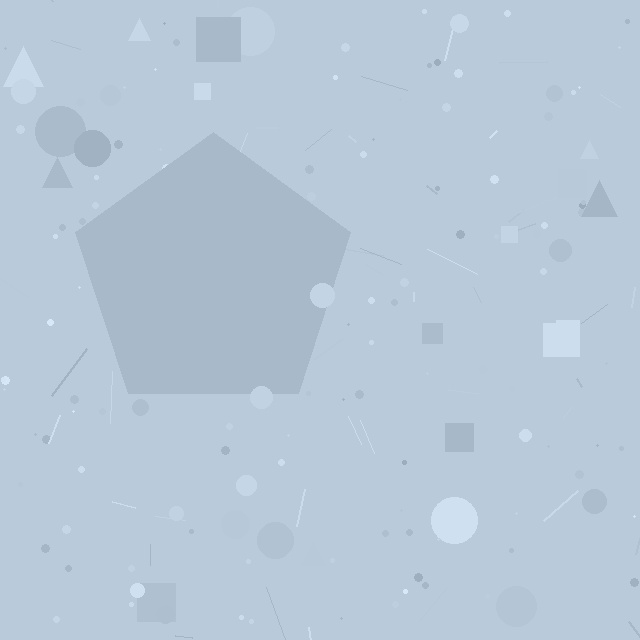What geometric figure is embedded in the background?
A pentagon is embedded in the background.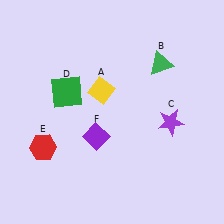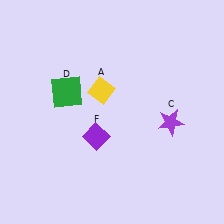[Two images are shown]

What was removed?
The green triangle (B), the red hexagon (E) were removed in Image 2.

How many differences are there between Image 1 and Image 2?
There are 2 differences between the two images.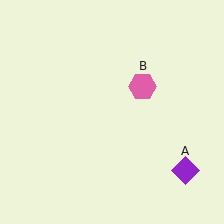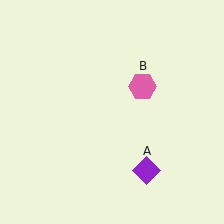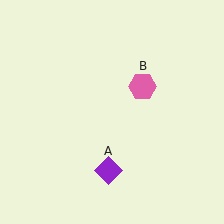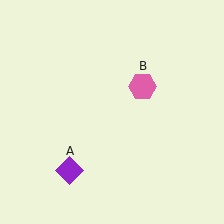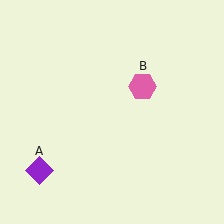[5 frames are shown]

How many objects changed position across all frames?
1 object changed position: purple diamond (object A).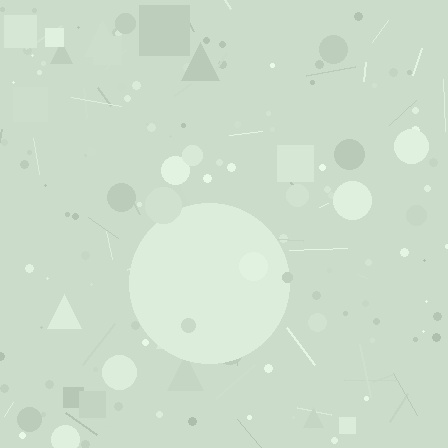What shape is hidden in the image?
A circle is hidden in the image.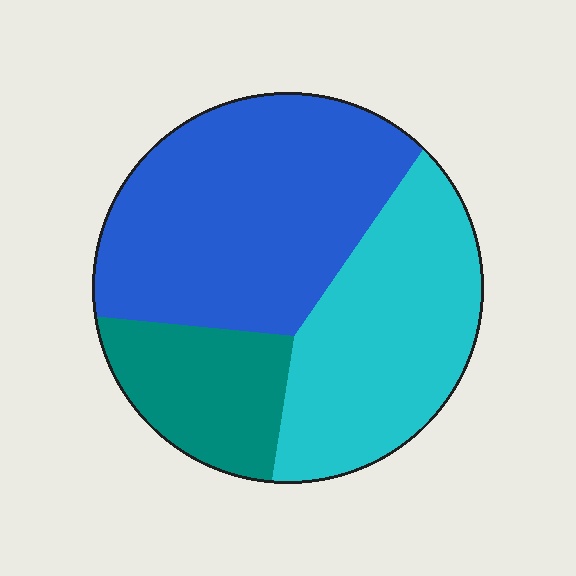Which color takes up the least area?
Teal, at roughly 20%.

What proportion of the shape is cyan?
Cyan takes up about one third (1/3) of the shape.